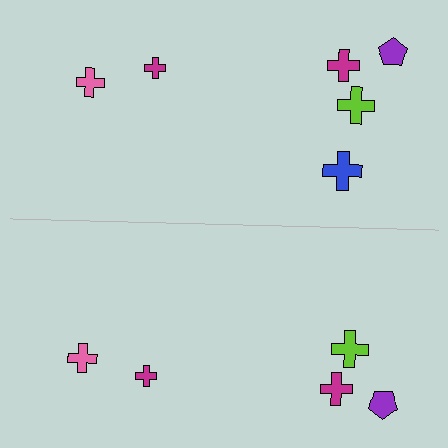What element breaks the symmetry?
A blue cross is missing from the bottom side.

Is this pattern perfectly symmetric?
No, the pattern is not perfectly symmetric. A blue cross is missing from the bottom side.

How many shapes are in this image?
There are 11 shapes in this image.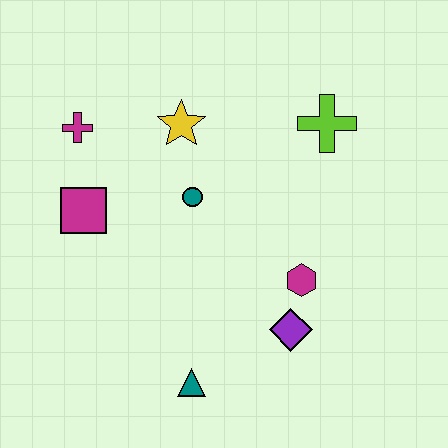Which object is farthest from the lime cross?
The teal triangle is farthest from the lime cross.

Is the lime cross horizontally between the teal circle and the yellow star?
No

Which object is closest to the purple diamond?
The magenta hexagon is closest to the purple diamond.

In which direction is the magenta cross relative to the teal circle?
The magenta cross is to the left of the teal circle.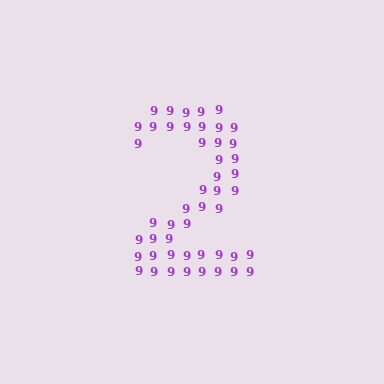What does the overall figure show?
The overall figure shows the digit 2.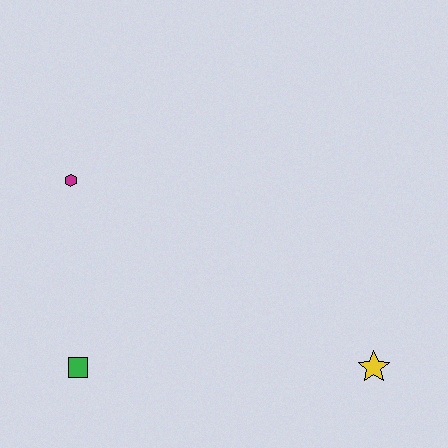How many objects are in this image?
There are 3 objects.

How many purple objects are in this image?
There are no purple objects.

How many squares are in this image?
There is 1 square.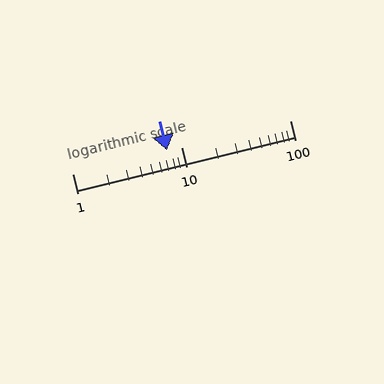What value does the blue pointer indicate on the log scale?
The pointer indicates approximately 7.4.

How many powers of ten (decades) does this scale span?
The scale spans 2 decades, from 1 to 100.